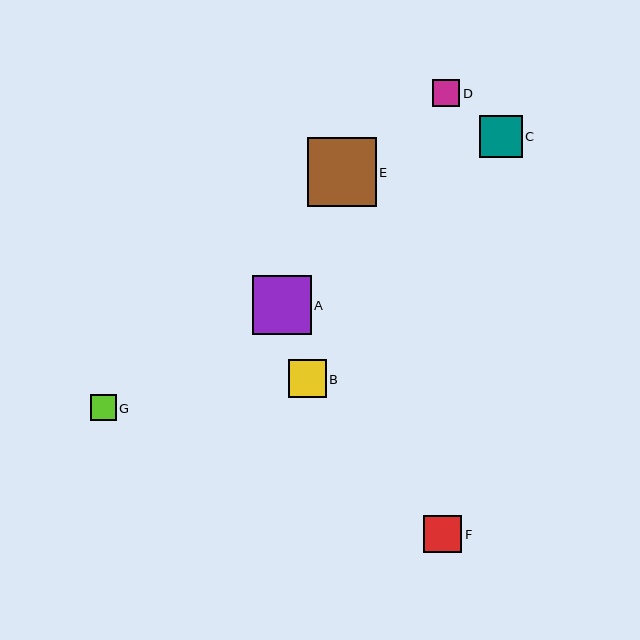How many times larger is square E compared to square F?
Square E is approximately 1.8 times the size of square F.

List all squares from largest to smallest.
From largest to smallest: E, A, C, B, F, D, G.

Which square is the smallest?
Square G is the smallest with a size of approximately 26 pixels.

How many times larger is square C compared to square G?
Square C is approximately 1.6 times the size of square G.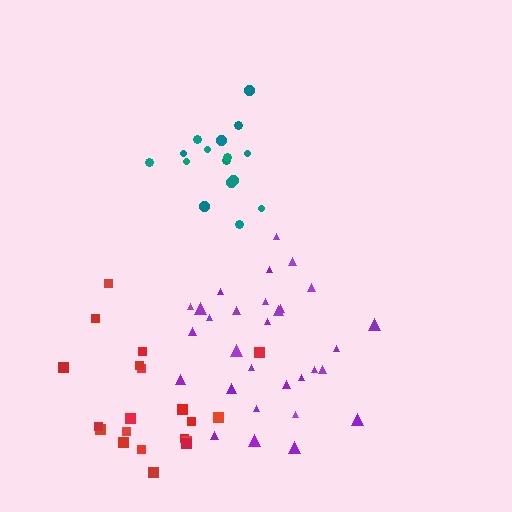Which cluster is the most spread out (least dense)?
Purple.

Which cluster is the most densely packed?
Teal.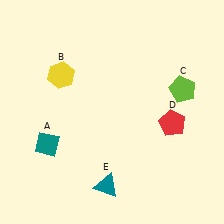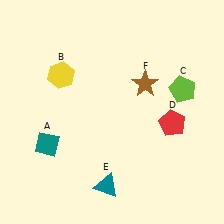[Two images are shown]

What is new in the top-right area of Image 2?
A brown star (F) was added in the top-right area of Image 2.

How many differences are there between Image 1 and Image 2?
There is 1 difference between the two images.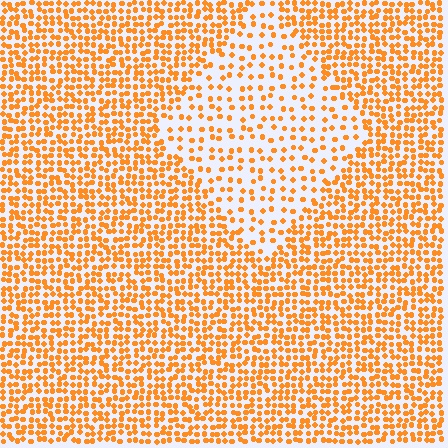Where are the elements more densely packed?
The elements are more densely packed outside the diamond boundary.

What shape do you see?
I see a diamond.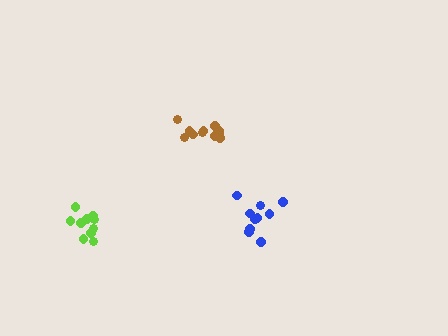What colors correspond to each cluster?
The clusters are colored: brown, blue, lime.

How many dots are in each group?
Group 1: 11 dots, Group 2: 10 dots, Group 3: 10 dots (31 total).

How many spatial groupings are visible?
There are 3 spatial groupings.